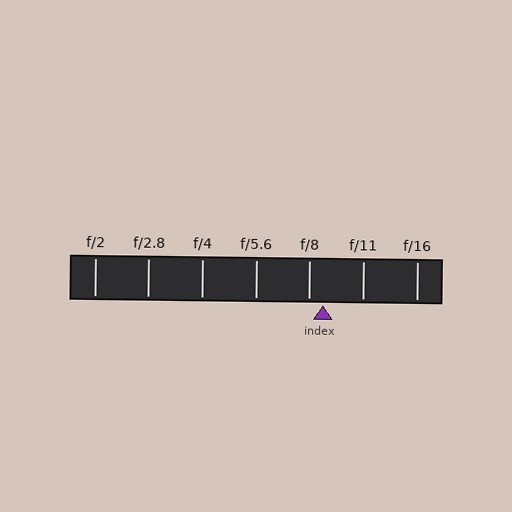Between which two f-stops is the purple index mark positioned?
The index mark is between f/8 and f/11.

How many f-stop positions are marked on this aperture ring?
There are 7 f-stop positions marked.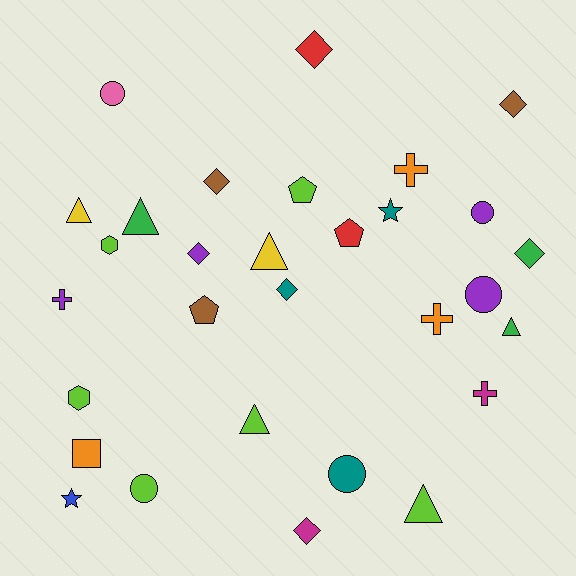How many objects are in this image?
There are 30 objects.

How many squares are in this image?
There is 1 square.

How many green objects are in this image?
There are 3 green objects.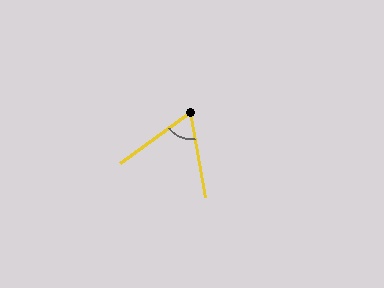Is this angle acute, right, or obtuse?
It is acute.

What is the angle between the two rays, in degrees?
Approximately 64 degrees.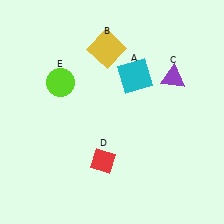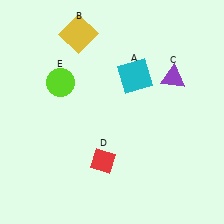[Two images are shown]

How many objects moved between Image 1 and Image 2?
1 object moved between the two images.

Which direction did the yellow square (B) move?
The yellow square (B) moved left.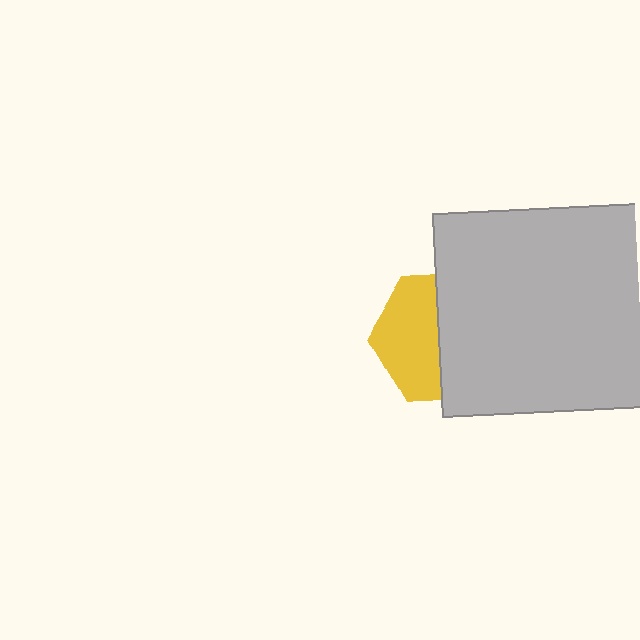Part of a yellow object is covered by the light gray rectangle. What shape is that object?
It is a hexagon.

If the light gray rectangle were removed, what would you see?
You would see the complete yellow hexagon.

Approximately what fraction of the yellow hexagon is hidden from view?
Roughly 52% of the yellow hexagon is hidden behind the light gray rectangle.